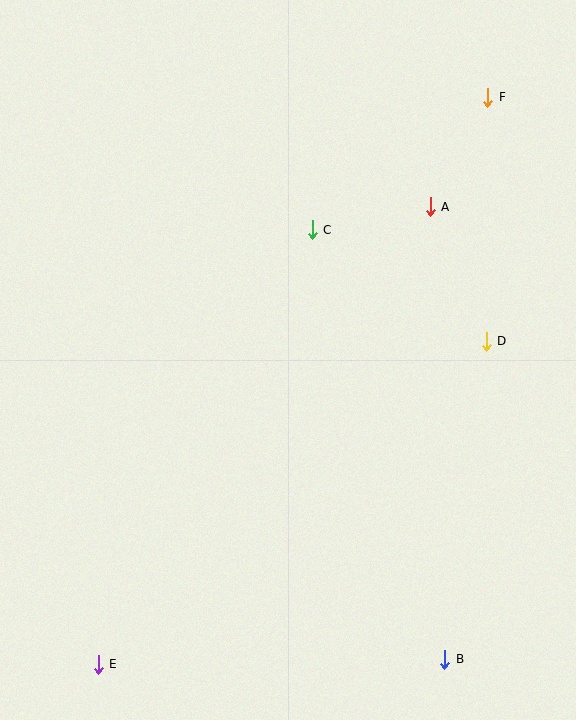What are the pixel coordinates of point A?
Point A is at (430, 207).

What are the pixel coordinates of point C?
Point C is at (312, 230).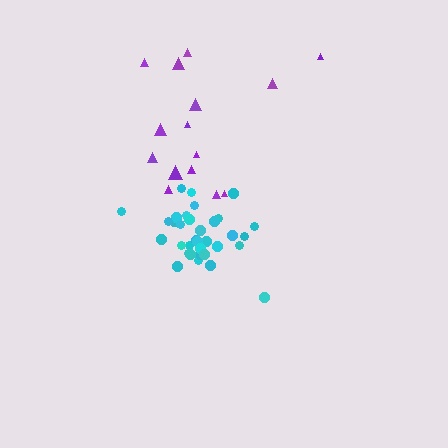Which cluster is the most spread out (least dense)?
Purple.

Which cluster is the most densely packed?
Cyan.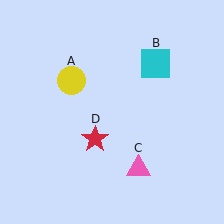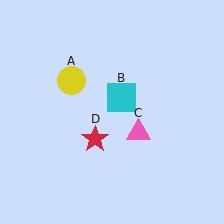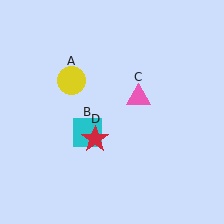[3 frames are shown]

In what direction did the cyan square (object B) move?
The cyan square (object B) moved down and to the left.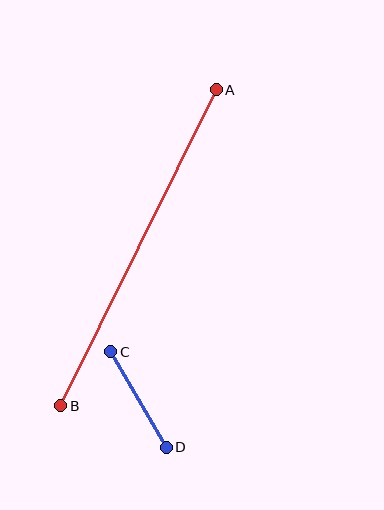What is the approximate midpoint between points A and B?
The midpoint is at approximately (138, 248) pixels.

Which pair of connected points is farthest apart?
Points A and B are farthest apart.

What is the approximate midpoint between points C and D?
The midpoint is at approximately (138, 399) pixels.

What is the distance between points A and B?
The distance is approximately 352 pixels.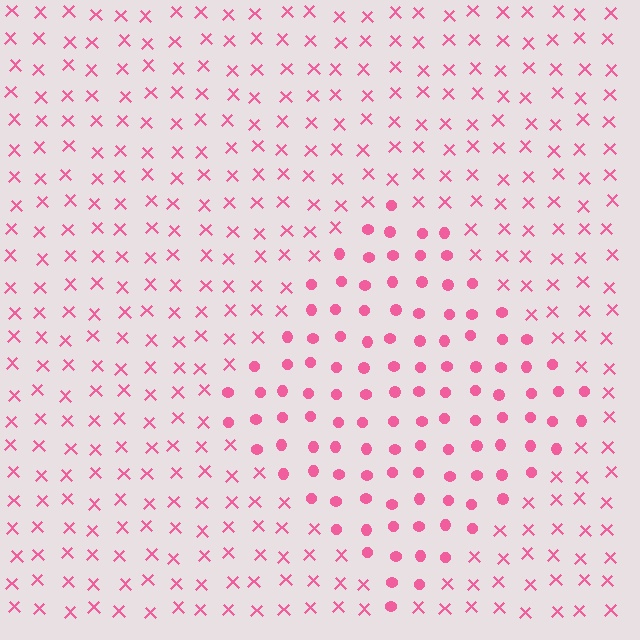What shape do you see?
I see a diamond.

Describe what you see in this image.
The image is filled with small pink elements arranged in a uniform grid. A diamond-shaped region contains circles, while the surrounding area contains X marks. The boundary is defined purely by the change in element shape.